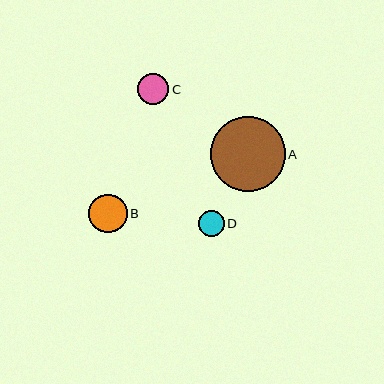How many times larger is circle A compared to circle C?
Circle A is approximately 2.4 times the size of circle C.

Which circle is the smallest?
Circle D is the smallest with a size of approximately 26 pixels.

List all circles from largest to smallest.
From largest to smallest: A, B, C, D.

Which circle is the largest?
Circle A is the largest with a size of approximately 75 pixels.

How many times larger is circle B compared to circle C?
Circle B is approximately 1.3 times the size of circle C.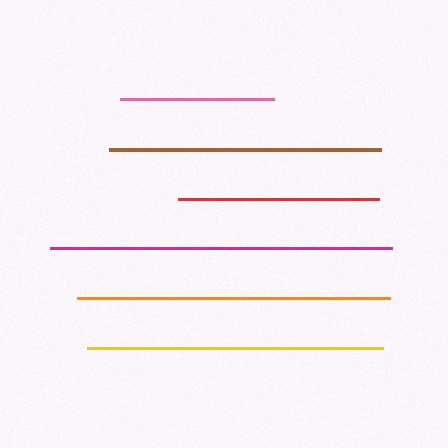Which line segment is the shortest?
The pink line is the shortest at approximately 154 pixels.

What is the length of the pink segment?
The pink segment is approximately 154 pixels long.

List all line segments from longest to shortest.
From longest to shortest: magenta, orange, yellow, brown, red, pink.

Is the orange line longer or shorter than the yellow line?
The orange line is longer than the yellow line.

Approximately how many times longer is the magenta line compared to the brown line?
The magenta line is approximately 1.3 times the length of the brown line.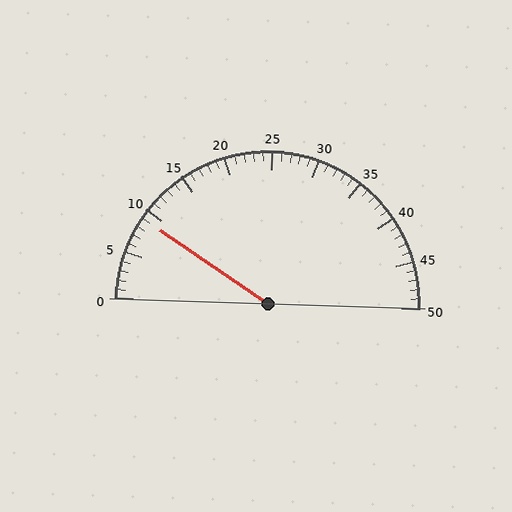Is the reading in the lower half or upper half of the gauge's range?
The reading is in the lower half of the range (0 to 50).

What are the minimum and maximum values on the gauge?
The gauge ranges from 0 to 50.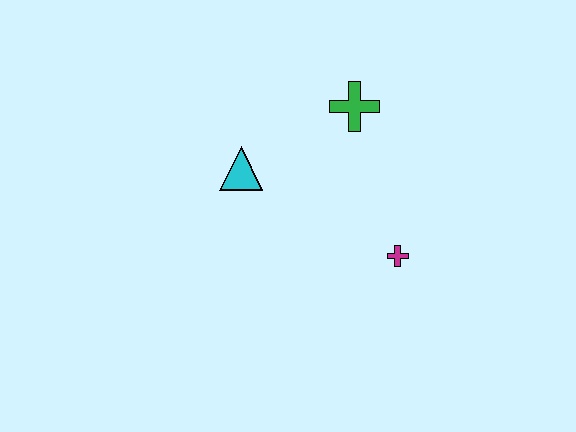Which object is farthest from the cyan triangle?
The magenta cross is farthest from the cyan triangle.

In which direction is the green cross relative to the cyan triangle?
The green cross is to the right of the cyan triangle.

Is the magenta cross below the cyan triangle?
Yes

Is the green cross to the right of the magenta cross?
No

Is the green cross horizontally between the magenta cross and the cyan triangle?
Yes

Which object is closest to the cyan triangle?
The green cross is closest to the cyan triangle.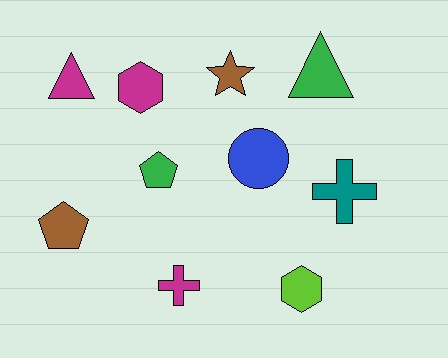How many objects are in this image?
There are 10 objects.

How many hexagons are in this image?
There are 2 hexagons.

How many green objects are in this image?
There are 2 green objects.